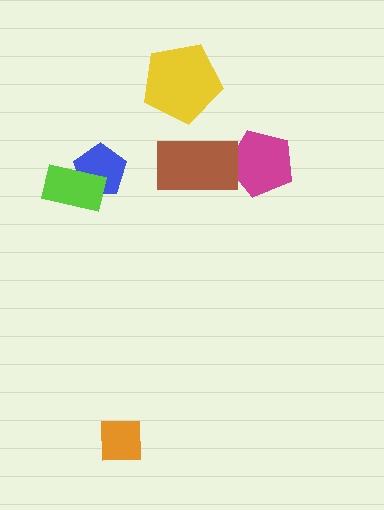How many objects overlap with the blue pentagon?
1 object overlaps with the blue pentagon.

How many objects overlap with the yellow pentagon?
0 objects overlap with the yellow pentagon.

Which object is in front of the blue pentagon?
The lime rectangle is in front of the blue pentagon.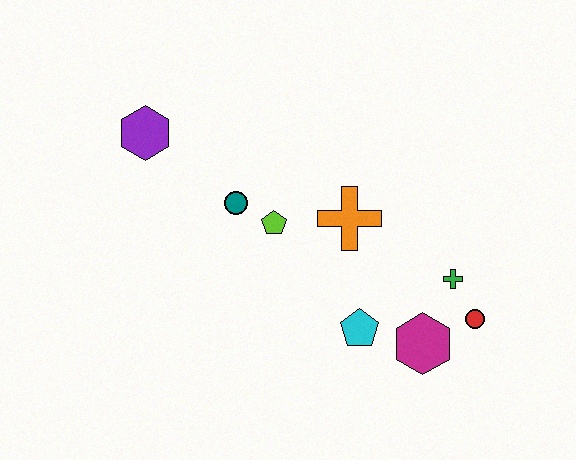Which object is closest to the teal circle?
The lime pentagon is closest to the teal circle.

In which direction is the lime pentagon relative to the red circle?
The lime pentagon is to the left of the red circle.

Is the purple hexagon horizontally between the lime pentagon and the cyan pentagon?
No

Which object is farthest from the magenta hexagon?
The purple hexagon is farthest from the magenta hexagon.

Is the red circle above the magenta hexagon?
Yes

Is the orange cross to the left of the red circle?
Yes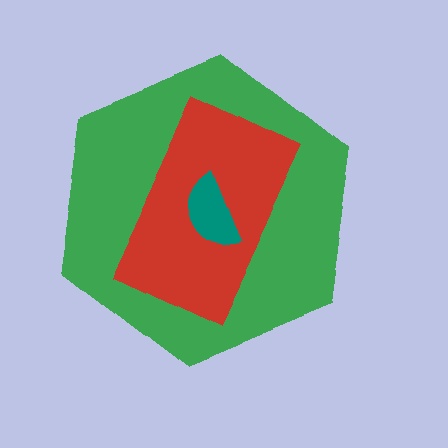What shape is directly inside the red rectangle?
The teal semicircle.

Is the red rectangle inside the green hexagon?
Yes.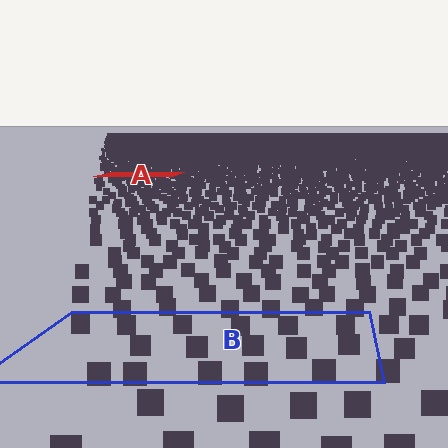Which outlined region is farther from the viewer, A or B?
Region A is farther from the viewer — the texture elements inside it appear smaller and more densely packed.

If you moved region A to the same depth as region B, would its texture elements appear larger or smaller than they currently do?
They would appear larger. At a closer depth, the same texture elements are projected at a bigger on-screen size.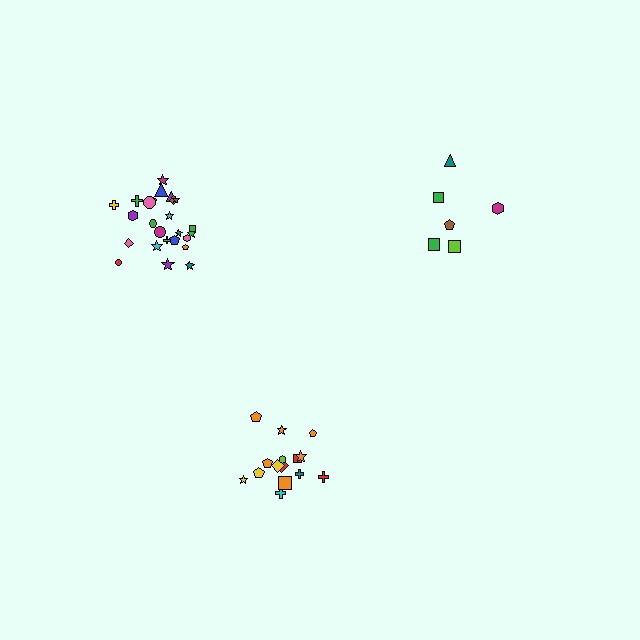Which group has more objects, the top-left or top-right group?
The top-left group.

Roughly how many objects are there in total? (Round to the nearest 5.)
Roughly 45 objects in total.